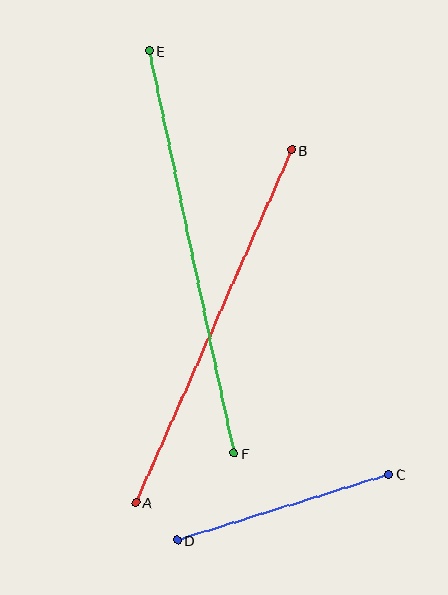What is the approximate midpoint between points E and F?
The midpoint is at approximately (192, 252) pixels.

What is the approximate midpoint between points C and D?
The midpoint is at approximately (283, 507) pixels.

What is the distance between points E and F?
The distance is approximately 411 pixels.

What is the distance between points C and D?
The distance is approximately 221 pixels.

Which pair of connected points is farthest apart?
Points E and F are farthest apart.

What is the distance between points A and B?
The distance is approximately 385 pixels.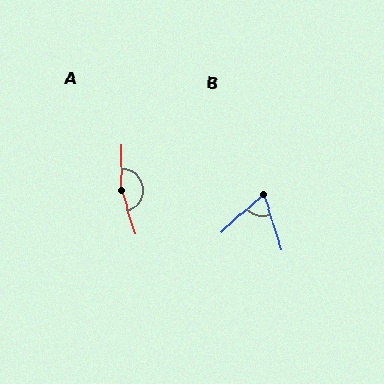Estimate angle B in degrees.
Approximately 66 degrees.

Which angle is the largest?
A, at approximately 163 degrees.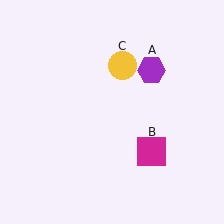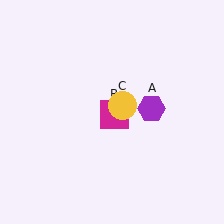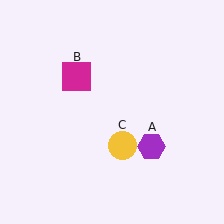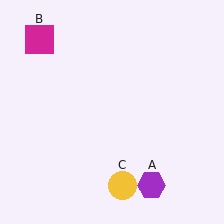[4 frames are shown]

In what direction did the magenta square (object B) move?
The magenta square (object B) moved up and to the left.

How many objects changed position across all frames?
3 objects changed position: purple hexagon (object A), magenta square (object B), yellow circle (object C).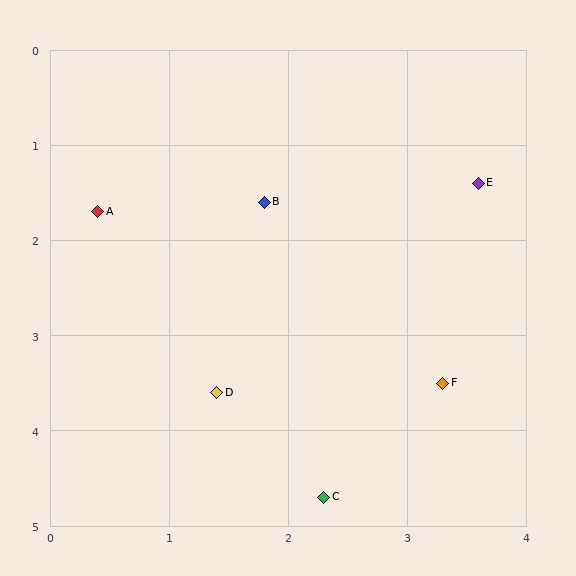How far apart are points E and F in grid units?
Points E and F are about 2.1 grid units apart.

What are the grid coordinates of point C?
Point C is at approximately (2.3, 4.7).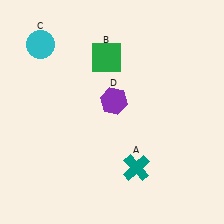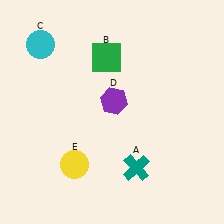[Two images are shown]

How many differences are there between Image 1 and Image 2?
There is 1 difference between the two images.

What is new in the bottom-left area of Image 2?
A yellow circle (E) was added in the bottom-left area of Image 2.